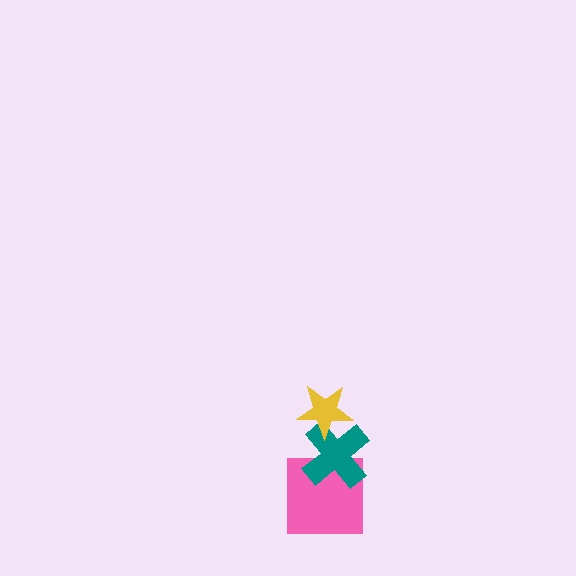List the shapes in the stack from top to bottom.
From top to bottom: the yellow star, the teal cross, the pink square.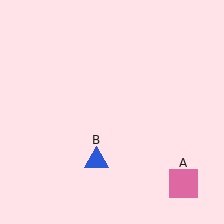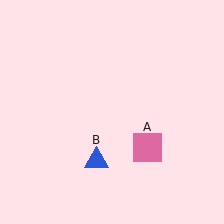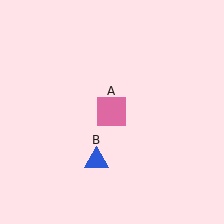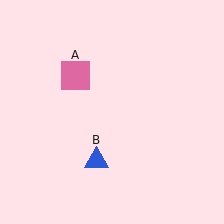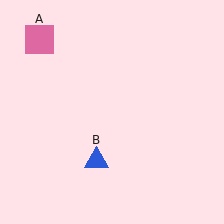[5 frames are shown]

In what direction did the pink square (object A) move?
The pink square (object A) moved up and to the left.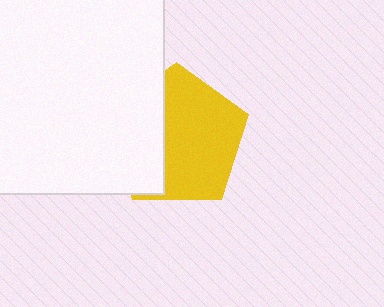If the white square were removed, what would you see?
You would see the complete yellow pentagon.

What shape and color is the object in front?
The object in front is a white square.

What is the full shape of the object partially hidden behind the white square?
The partially hidden object is a yellow pentagon.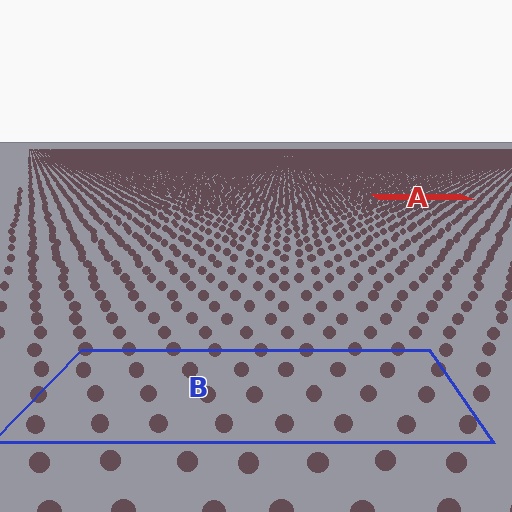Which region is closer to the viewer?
Region B is closer. The texture elements there are larger and more spread out.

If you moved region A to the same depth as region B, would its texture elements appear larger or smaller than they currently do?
They would appear larger. At a closer depth, the same texture elements are projected at a bigger on-screen size.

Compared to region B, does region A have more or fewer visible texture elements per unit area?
Region A has more texture elements per unit area — they are packed more densely because it is farther away.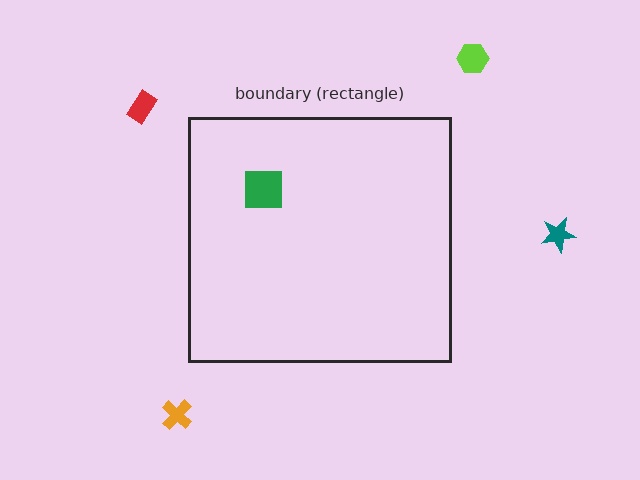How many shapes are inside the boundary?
1 inside, 4 outside.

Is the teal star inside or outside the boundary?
Outside.